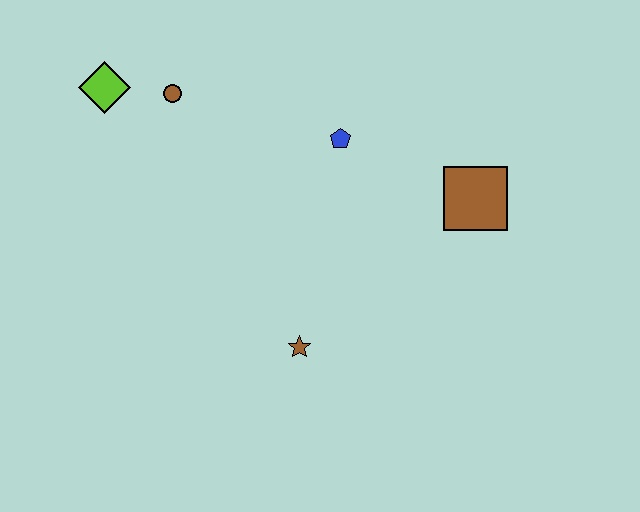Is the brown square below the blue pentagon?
Yes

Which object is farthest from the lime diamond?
The brown square is farthest from the lime diamond.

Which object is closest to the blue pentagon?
The brown square is closest to the blue pentagon.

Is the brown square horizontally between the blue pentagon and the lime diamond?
No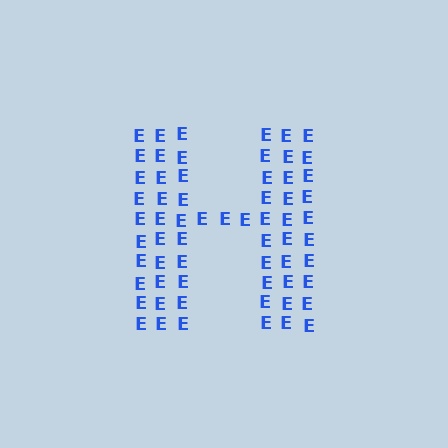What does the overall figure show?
The overall figure shows the letter H.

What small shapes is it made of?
It is made of small letter E's.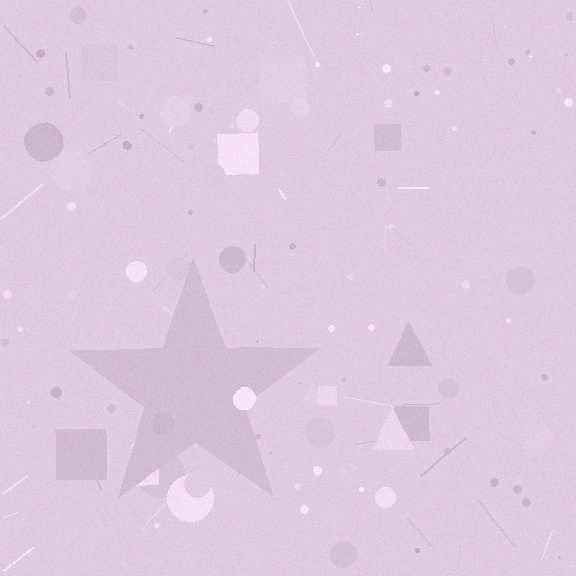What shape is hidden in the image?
A star is hidden in the image.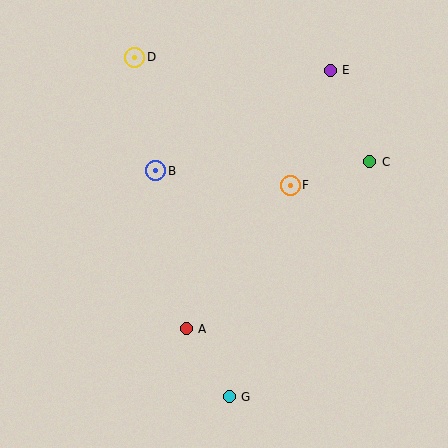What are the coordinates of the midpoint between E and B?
The midpoint between E and B is at (243, 121).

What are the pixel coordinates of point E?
Point E is at (330, 70).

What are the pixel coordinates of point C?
Point C is at (370, 162).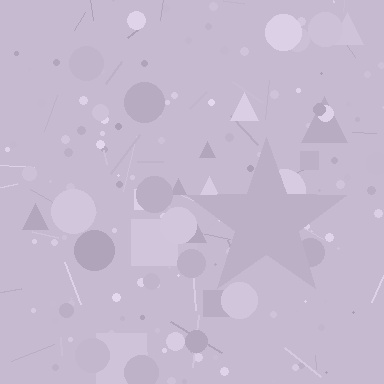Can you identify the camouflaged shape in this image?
The camouflaged shape is a star.